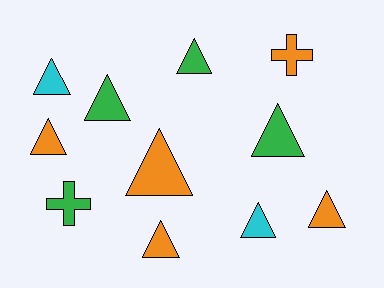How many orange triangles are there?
There are 4 orange triangles.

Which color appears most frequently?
Orange, with 5 objects.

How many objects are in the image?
There are 11 objects.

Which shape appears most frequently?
Triangle, with 9 objects.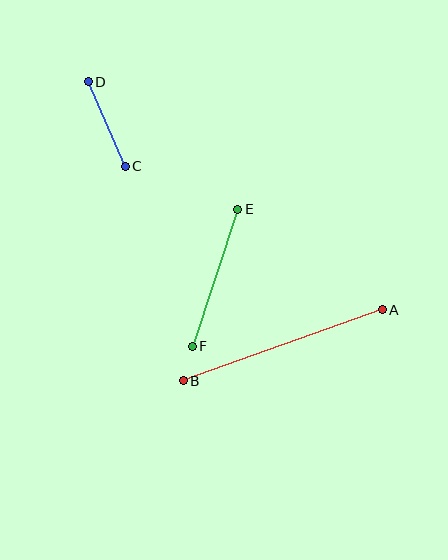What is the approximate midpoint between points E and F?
The midpoint is at approximately (215, 278) pixels.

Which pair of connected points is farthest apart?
Points A and B are farthest apart.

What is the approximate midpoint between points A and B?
The midpoint is at approximately (283, 345) pixels.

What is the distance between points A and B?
The distance is approximately 211 pixels.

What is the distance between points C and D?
The distance is approximately 92 pixels.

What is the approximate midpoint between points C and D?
The midpoint is at approximately (107, 124) pixels.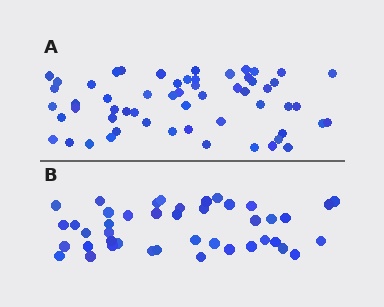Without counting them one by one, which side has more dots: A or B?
Region A (the top region) has more dots.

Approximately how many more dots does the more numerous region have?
Region A has approximately 15 more dots than region B.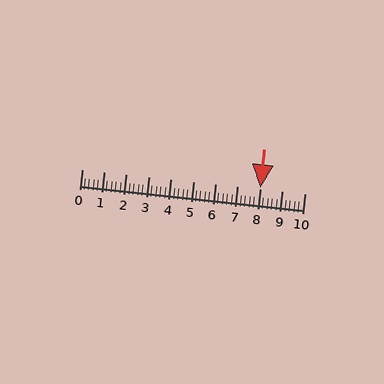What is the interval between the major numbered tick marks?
The major tick marks are spaced 1 units apart.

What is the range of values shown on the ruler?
The ruler shows values from 0 to 10.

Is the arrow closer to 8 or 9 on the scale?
The arrow is closer to 8.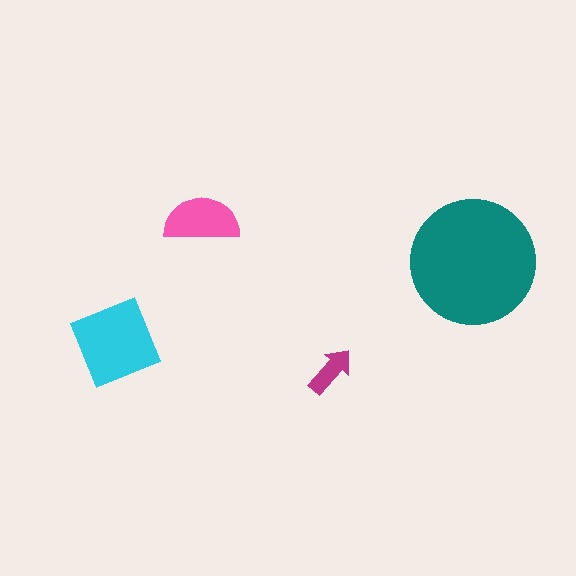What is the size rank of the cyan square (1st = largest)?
2nd.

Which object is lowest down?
The magenta arrow is bottommost.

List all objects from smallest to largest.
The magenta arrow, the pink semicircle, the cyan square, the teal circle.